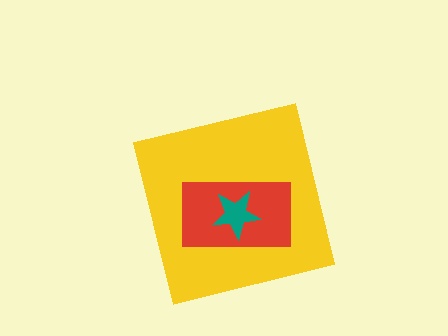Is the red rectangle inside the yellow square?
Yes.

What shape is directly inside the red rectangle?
The teal star.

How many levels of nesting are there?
3.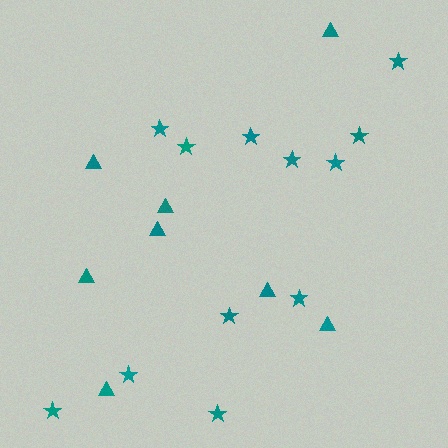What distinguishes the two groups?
There are 2 groups: one group of triangles (8) and one group of stars (12).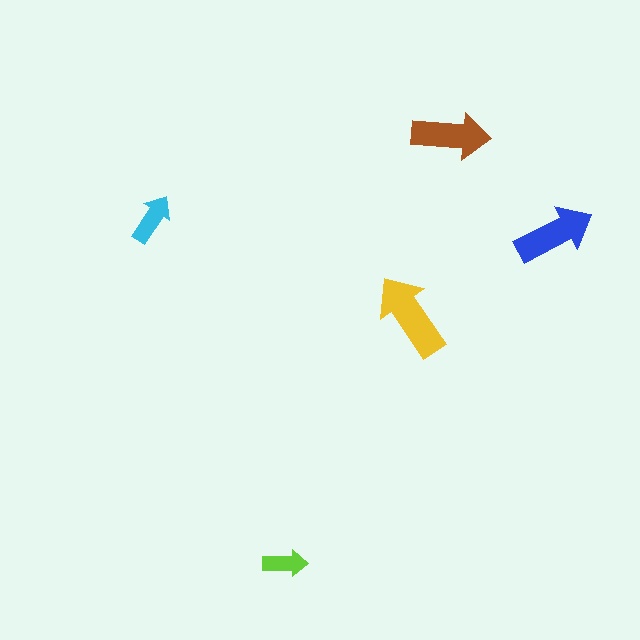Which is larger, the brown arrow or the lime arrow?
The brown one.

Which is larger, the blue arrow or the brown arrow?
The blue one.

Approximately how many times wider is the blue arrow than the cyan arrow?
About 1.5 times wider.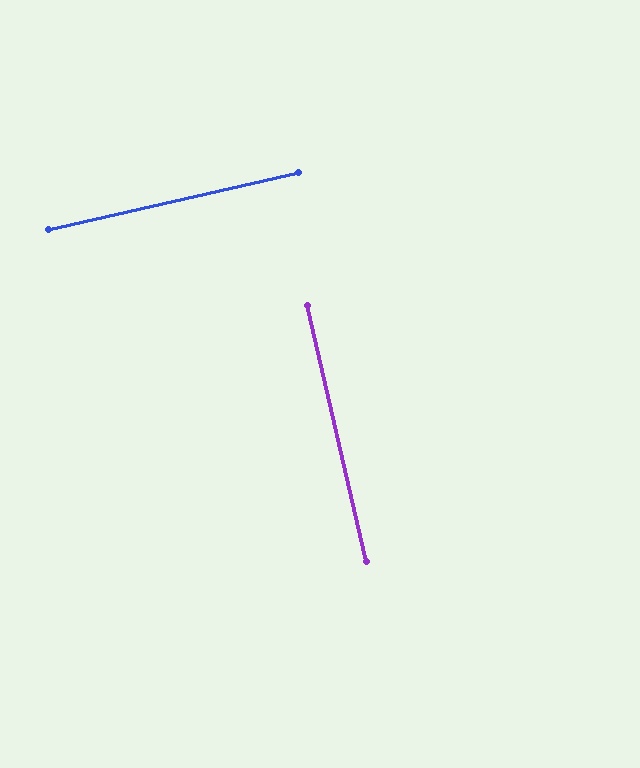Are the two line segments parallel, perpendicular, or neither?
Perpendicular — they meet at approximately 90°.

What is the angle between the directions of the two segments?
Approximately 90 degrees.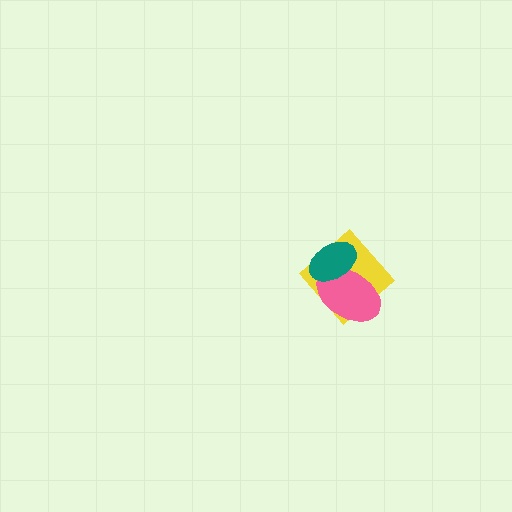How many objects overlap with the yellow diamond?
2 objects overlap with the yellow diamond.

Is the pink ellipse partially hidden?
Yes, it is partially covered by another shape.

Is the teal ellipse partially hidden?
No, no other shape covers it.